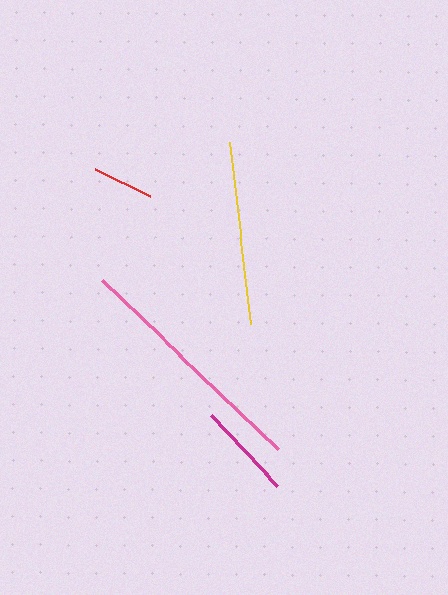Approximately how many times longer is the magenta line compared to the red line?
The magenta line is approximately 1.6 times the length of the red line.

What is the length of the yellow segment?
The yellow segment is approximately 184 pixels long.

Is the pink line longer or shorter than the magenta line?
The pink line is longer than the magenta line.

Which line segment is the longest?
The pink line is the longest at approximately 244 pixels.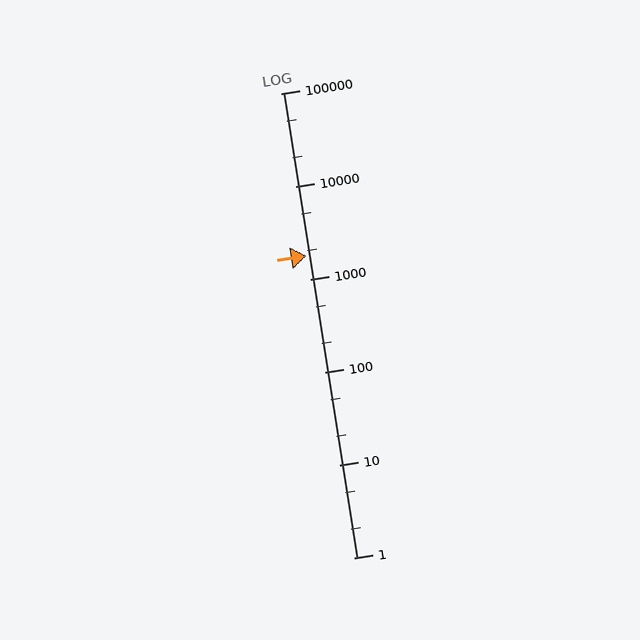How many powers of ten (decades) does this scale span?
The scale spans 5 decades, from 1 to 100000.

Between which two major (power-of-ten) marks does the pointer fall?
The pointer is between 1000 and 10000.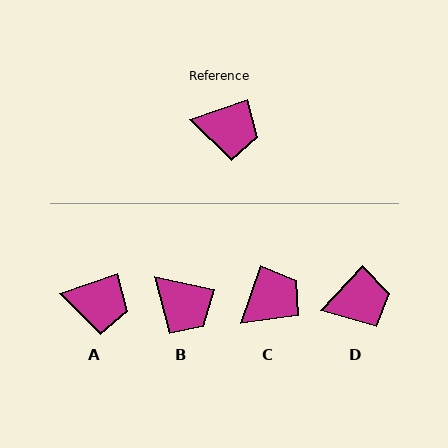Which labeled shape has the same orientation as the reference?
A.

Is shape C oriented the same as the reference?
No, it is off by about 52 degrees.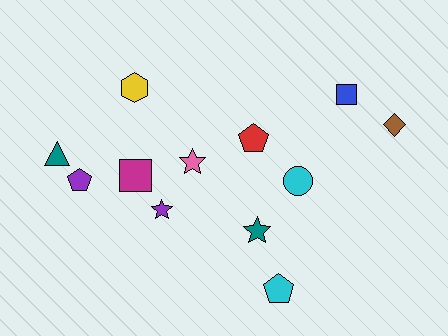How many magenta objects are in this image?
There is 1 magenta object.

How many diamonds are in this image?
There is 1 diamond.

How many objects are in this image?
There are 12 objects.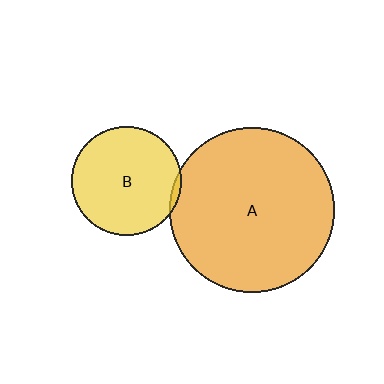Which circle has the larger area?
Circle A (orange).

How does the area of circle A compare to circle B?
Approximately 2.3 times.